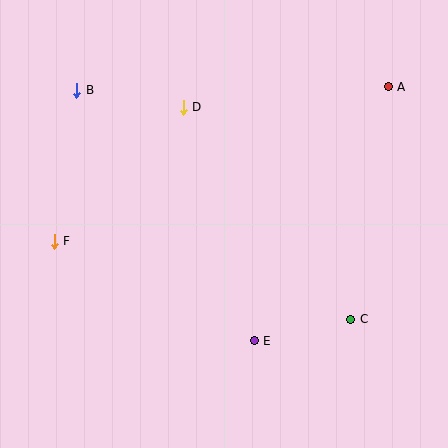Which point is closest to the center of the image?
Point E at (254, 341) is closest to the center.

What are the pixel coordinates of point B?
Point B is at (77, 90).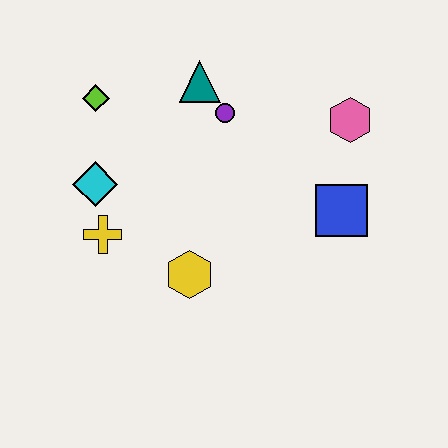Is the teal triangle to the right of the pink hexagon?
No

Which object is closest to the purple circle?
The teal triangle is closest to the purple circle.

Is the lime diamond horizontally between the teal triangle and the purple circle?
No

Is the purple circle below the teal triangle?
Yes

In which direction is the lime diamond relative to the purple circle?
The lime diamond is to the left of the purple circle.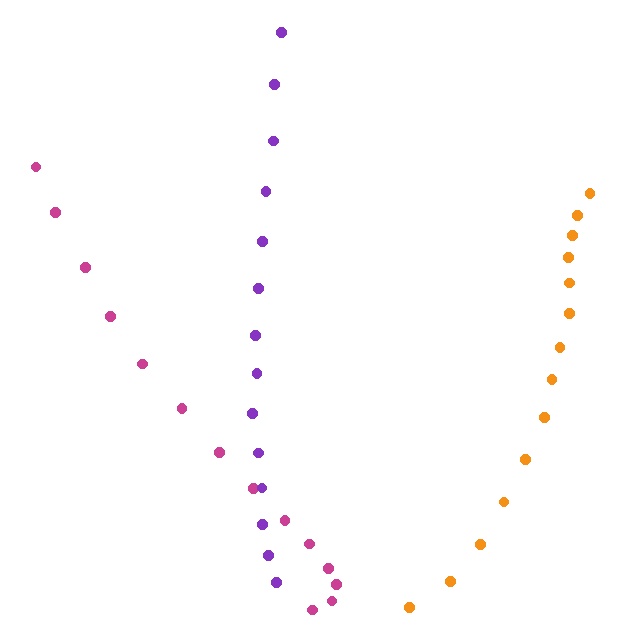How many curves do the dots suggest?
There are 3 distinct paths.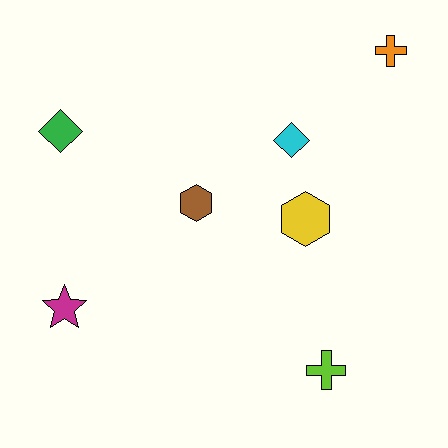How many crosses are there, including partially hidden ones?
There are 2 crosses.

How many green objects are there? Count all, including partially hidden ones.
There is 1 green object.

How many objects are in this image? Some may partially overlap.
There are 7 objects.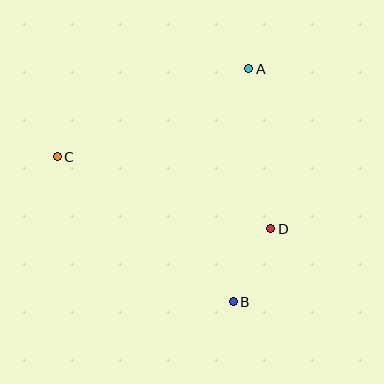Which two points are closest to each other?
Points B and D are closest to each other.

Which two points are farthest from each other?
Points A and B are farthest from each other.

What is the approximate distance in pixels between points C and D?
The distance between C and D is approximately 225 pixels.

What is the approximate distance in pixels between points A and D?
The distance between A and D is approximately 161 pixels.